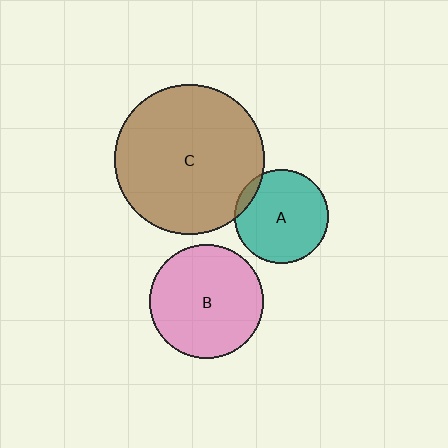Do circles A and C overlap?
Yes.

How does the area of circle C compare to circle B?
Approximately 1.7 times.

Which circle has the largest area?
Circle C (brown).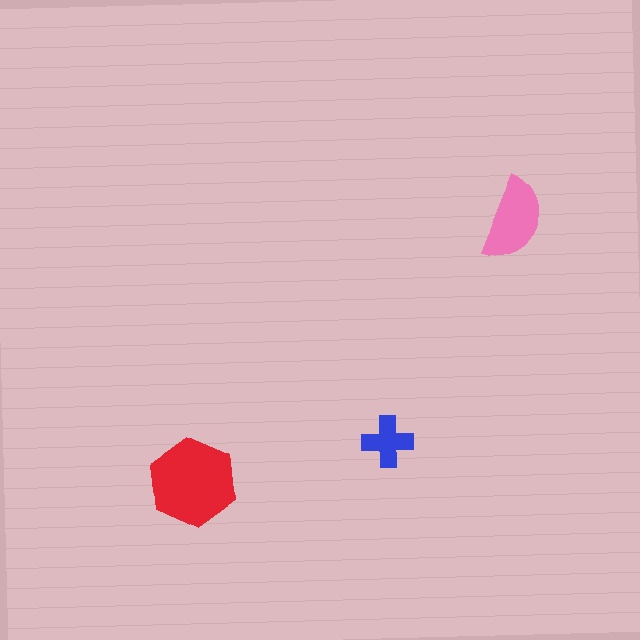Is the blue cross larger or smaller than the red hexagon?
Smaller.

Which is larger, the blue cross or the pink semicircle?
The pink semicircle.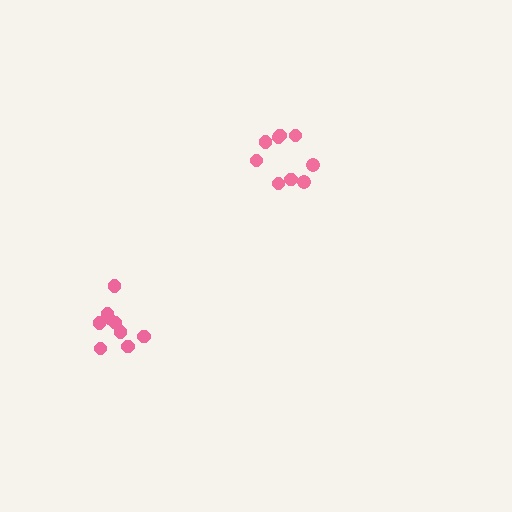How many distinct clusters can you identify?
There are 2 distinct clusters.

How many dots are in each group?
Group 1: 9 dots, Group 2: 9 dots (18 total).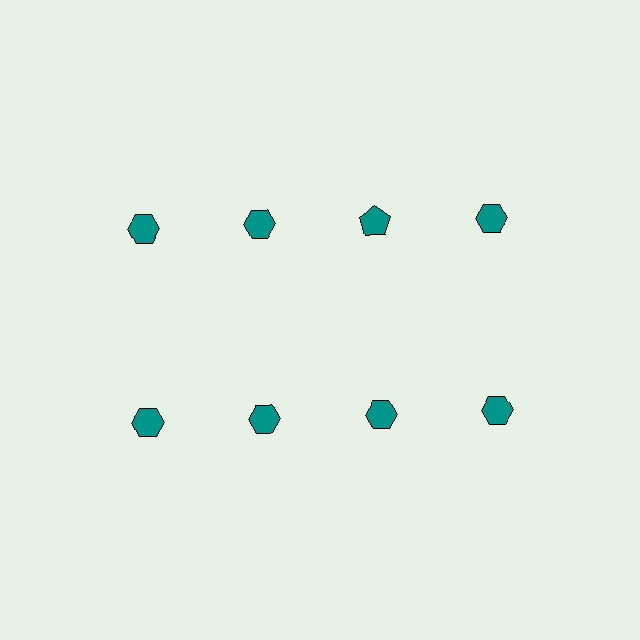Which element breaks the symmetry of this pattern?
The teal pentagon in the top row, center column breaks the symmetry. All other shapes are teal hexagons.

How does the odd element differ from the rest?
It has a different shape: pentagon instead of hexagon.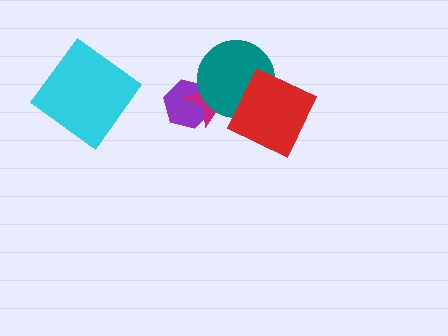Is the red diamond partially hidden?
No, no other shape covers it.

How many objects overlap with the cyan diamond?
0 objects overlap with the cyan diamond.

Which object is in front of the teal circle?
The red diamond is in front of the teal circle.